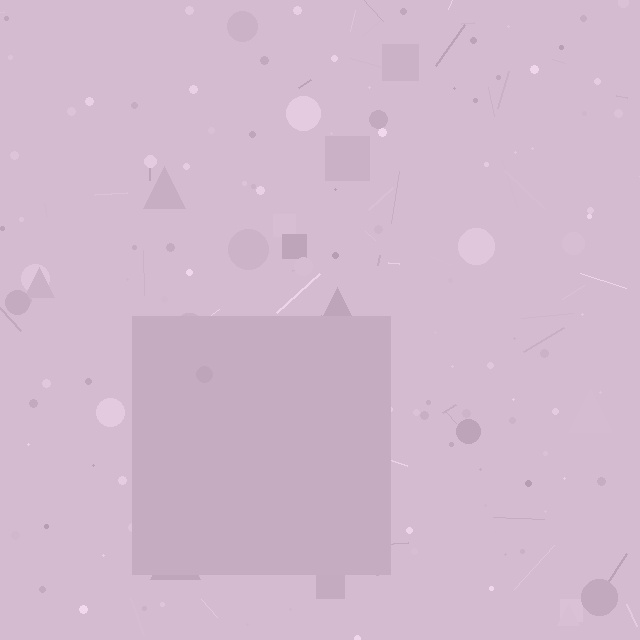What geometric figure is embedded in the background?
A square is embedded in the background.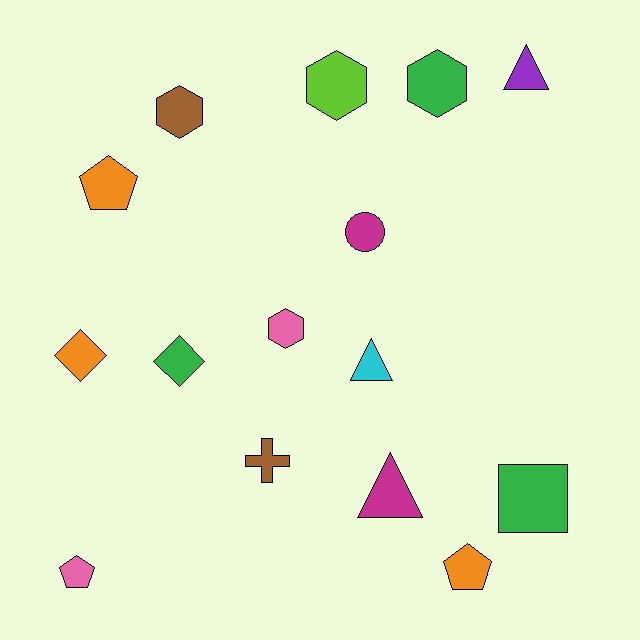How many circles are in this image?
There is 1 circle.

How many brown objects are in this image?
There are 2 brown objects.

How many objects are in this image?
There are 15 objects.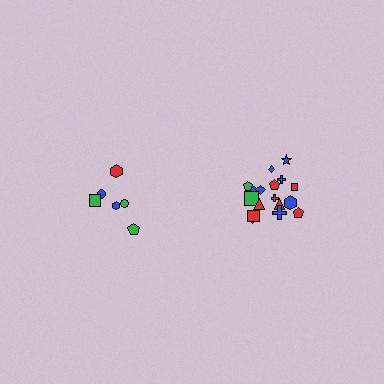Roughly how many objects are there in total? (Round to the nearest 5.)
Roughly 25 objects in total.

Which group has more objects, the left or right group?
The right group.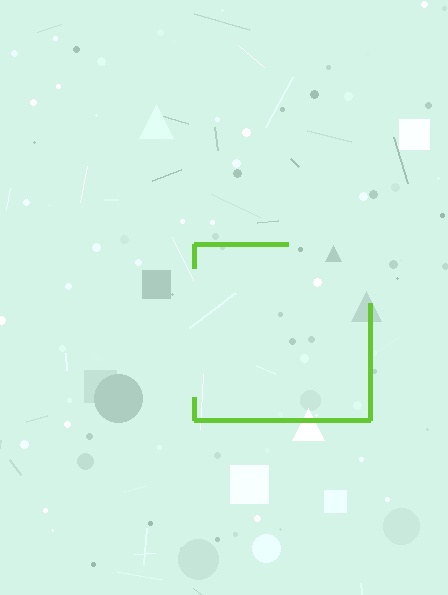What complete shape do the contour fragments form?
The contour fragments form a square.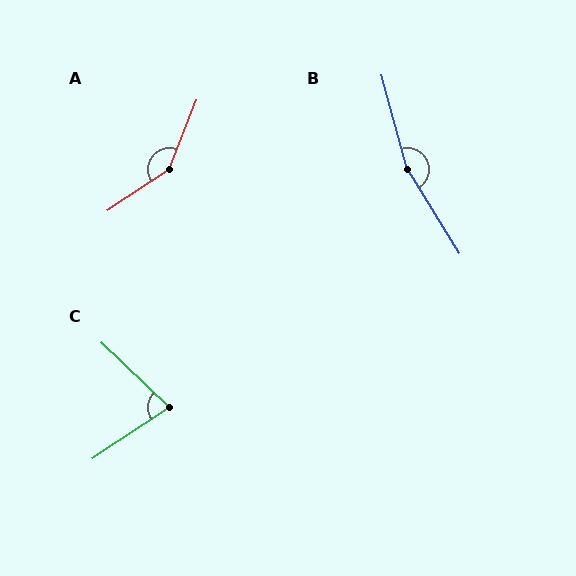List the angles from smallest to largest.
C (77°), A (145°), B (163°).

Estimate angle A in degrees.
Approximately 145 degrees.